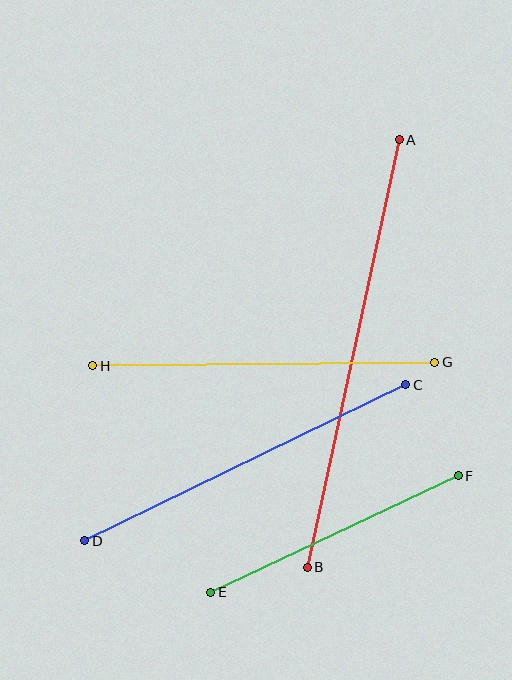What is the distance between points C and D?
The distance is approximately 357 pixels.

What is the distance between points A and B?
The distance is approximately 437 pixels.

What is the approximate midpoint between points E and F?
The midpoint is at approximately (334, 534) pixels.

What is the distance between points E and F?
The distance is approximately 273 pixels.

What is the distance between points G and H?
The distance is approximately 342 pixels.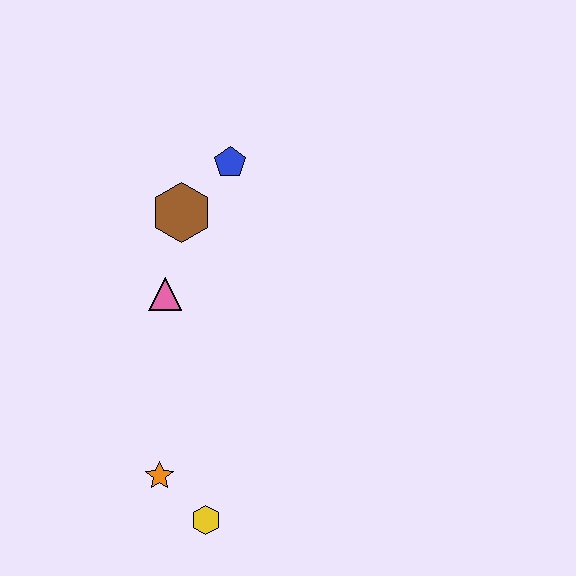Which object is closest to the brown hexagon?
The blue pentagon is closest to the brown hexagon.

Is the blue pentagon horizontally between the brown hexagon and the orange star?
No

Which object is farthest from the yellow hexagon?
The blue pentagon is farthest from the yellow hexagon.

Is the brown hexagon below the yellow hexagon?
No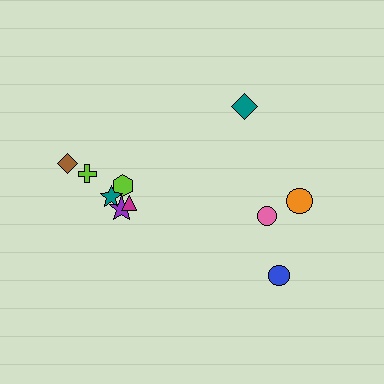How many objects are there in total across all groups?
There are 10 objects.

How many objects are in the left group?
There are 6 objects.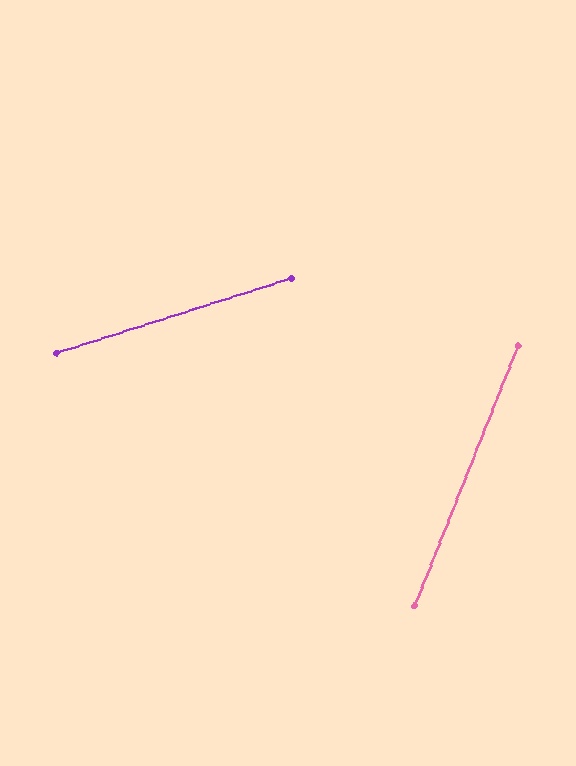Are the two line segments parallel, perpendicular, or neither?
Neither parallel nor perpendicular — they differ by about 51°.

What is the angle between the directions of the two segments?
Approximately 51 degrees.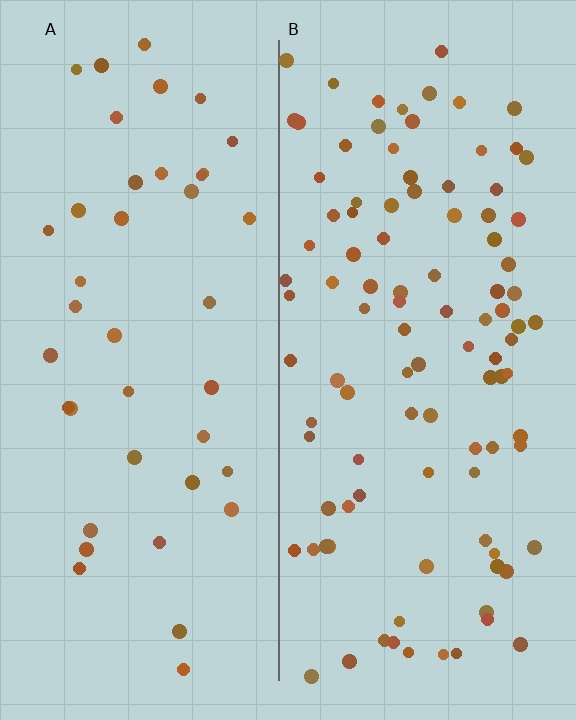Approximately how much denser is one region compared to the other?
Approximately 2.5× — region B over region A.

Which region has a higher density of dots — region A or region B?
B (the right).